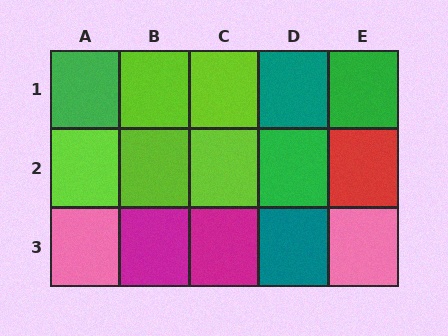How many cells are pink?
2 cells are pink.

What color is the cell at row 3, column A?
Pink.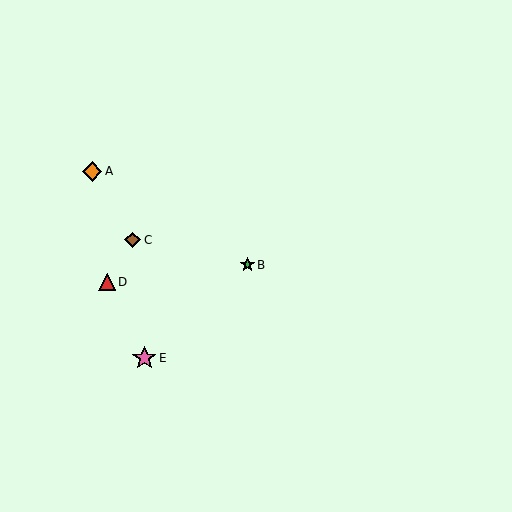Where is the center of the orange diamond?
The center of the orange diamond is at (92, 171).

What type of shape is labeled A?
Shape A is an orange diamond.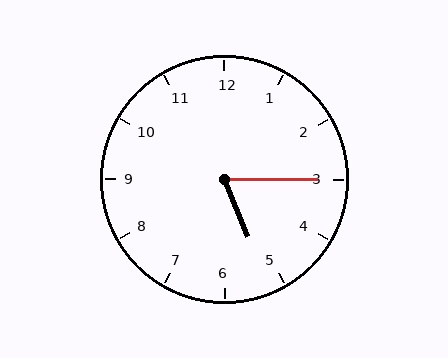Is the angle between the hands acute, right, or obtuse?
It is acute.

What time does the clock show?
5:15.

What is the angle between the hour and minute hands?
Approximately 68 degrees.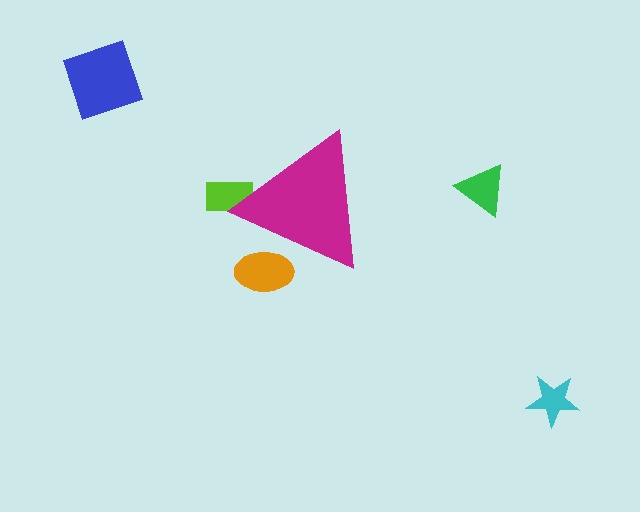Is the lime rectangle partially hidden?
Yes, the lime rectangle is partially hidden behind the magenta triangle.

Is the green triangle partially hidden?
No, the green triangle is fully visible.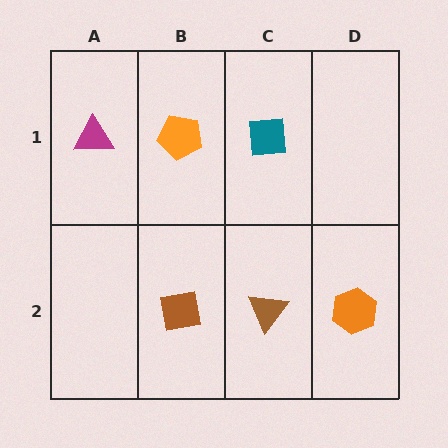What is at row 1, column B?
An orange pentagon.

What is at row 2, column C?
A brown triangle.